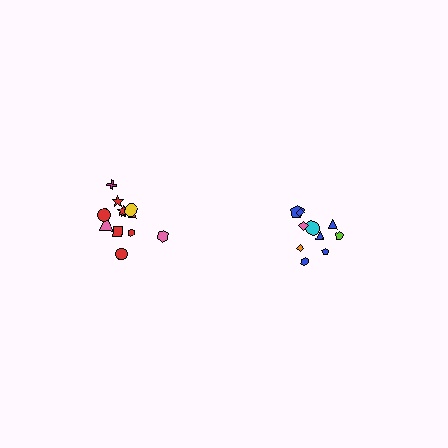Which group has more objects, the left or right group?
The left group.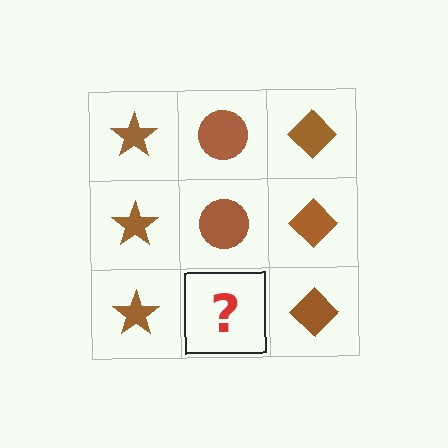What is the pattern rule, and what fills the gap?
The rule is that each column has a consistent shape. The gap should be filled with a brown circle.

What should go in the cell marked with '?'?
The missing cell should contain a brown circle.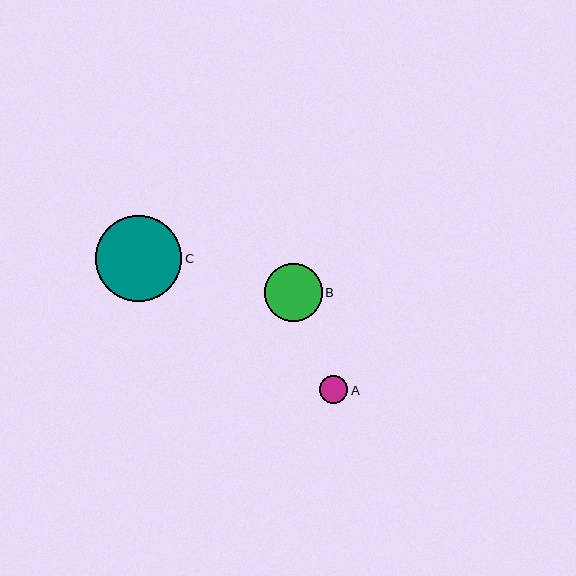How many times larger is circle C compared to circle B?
Circle C is approximately 1.5 times the size of circle B.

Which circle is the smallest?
Circle A is the smallest with a size of approximately 28 pixels.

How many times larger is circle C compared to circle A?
Circle C is approximately 3.1 times the size of circle A.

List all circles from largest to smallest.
From largest to smallest: C, B, A.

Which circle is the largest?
Circle C is the largest with a size of approximately 86 pixels.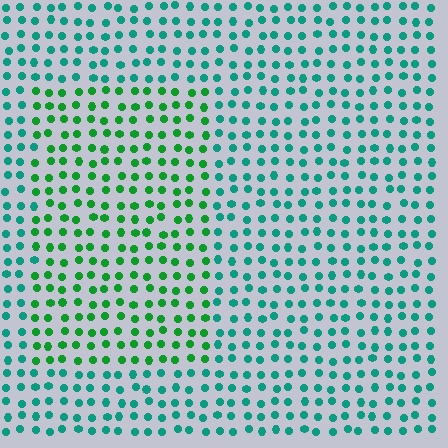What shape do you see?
I see a rectangle.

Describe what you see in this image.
The image is filled with small teal elements in a uniform arrangement. A rectangle-shaped region is visible where the elements are tinted to a slightly different hue, forming a subtle color boundary.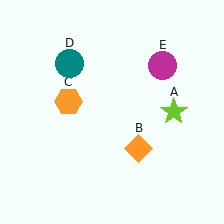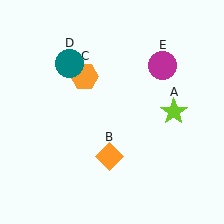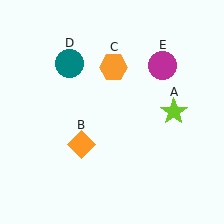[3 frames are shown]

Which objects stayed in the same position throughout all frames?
Lime star (object A) and teal circle (object D) and magenta circle (object E) remained stationary.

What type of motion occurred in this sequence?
The orange diamond (object B), orange hexagon (object C) rotated clockwise around the center of the scene.